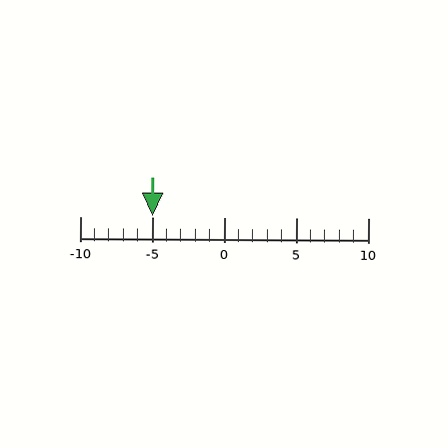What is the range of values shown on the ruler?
The ruler shows values from -10 to 10.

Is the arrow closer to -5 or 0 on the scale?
The arrow is closer to -5.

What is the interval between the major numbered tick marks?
The major tick marks are spaced 5 units apart.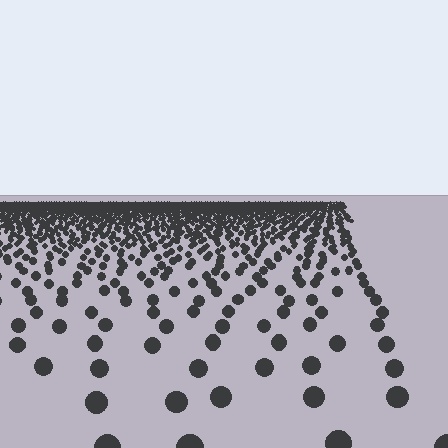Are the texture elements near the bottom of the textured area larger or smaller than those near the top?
Larger. Near the bottom, elements are closer to the viewer and appear at a bigger on-screen size.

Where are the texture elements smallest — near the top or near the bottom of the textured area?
Near the top.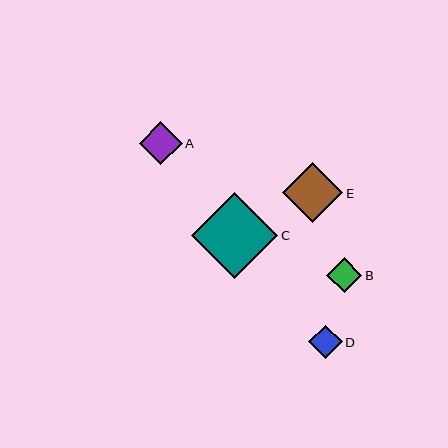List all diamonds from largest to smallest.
From largest to smallest: C, E, A, B, D.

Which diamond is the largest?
Diamond C is the largest with a size of approximately 86 pixels.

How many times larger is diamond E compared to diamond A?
Diamond E is approximately 1.4 times the size of diamond A.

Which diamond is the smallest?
Diamond D is the smallest with a size of approximately 33 pixels.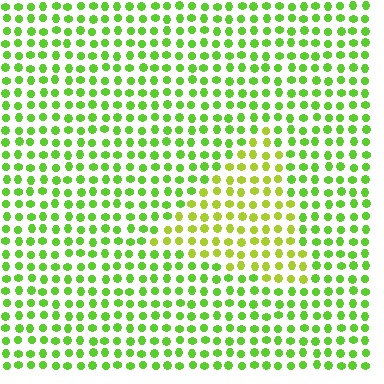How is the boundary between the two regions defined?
The boundary is defined purely by a slight shift in hue (about 29 degrees). Spacing, size, and orientation are identical on both sides.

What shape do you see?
I see a triangle.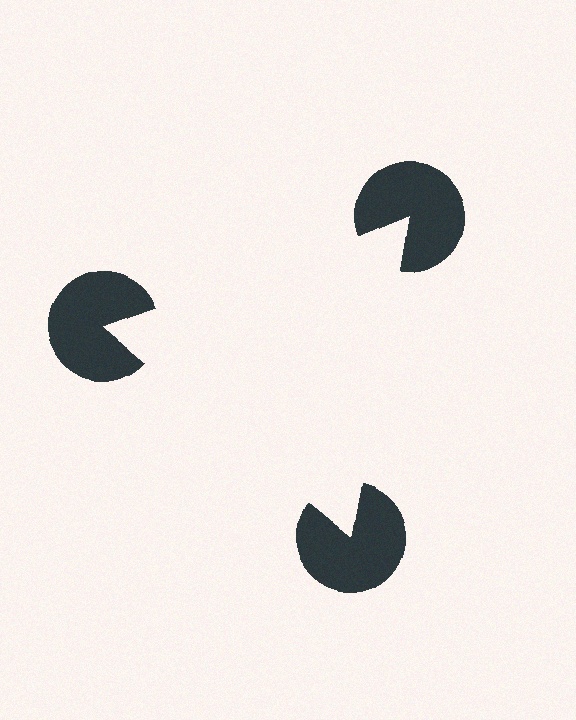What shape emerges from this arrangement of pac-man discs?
An illusory triangle — its edges are inferred from the aligned wedge cuts in the pac-man discs, not physically drawn.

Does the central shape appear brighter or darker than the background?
It typically appears slightly brighter than the background, even though no actual brightness change is drawn.